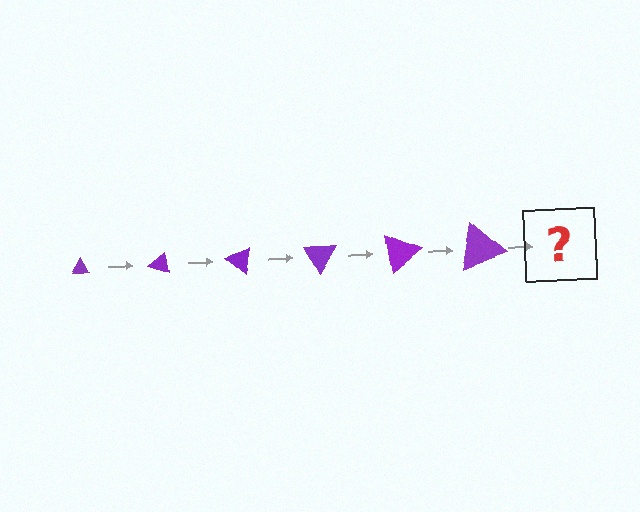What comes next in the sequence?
The next element should be a triangle, larger than the previous one and rotated 120 degrees from the start.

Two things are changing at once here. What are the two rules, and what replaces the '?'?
The two rules are that the triangle grows larger each step and it rotates 20 degrees each step. The '?' should be a triangle, larger than the previous one and rotated 120 degrees from the start.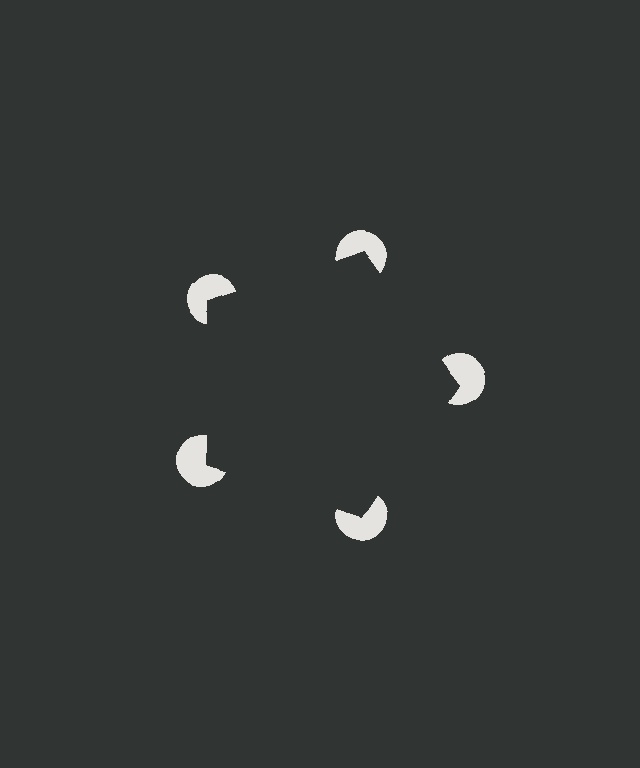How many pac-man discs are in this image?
There are 5 — one at each vertex of the illusory pentagon.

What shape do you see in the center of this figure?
An illusory pentagon — its edges are inferred from the aligned wedge cuts in the pac-man discs, not physically drawn.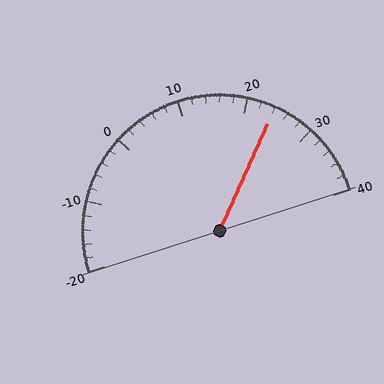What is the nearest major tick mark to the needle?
The nearest major tick mark is 20.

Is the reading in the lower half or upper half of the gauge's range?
The reading is in the upper half of the range (-20 to 40).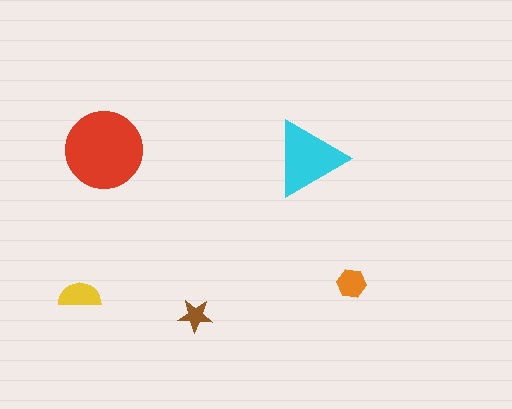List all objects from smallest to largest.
The brown star, the orange hexagon, the yellow semicircle, the cyan triangle, the red circle.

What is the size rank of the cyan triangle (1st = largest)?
2nd.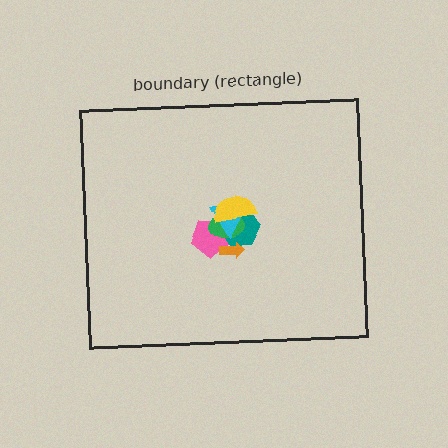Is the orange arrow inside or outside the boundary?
Inside.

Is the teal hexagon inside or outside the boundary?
Inside.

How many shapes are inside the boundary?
6 inside, 0 outside.